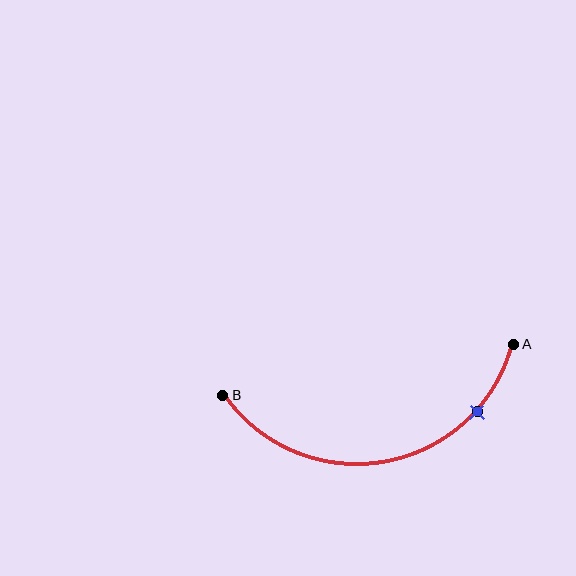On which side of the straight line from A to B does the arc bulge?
The arc bulges below the straight line connecting A and B.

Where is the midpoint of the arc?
The arc midpoint is the point on the curve farthest from the straight line joining A and B. It sits below that line.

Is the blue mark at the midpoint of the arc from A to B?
No. The blue mark lies on the arc but is closer to endpoint A. The arc midpoint would be at the point on the curve equidistant along the arc from both A and B.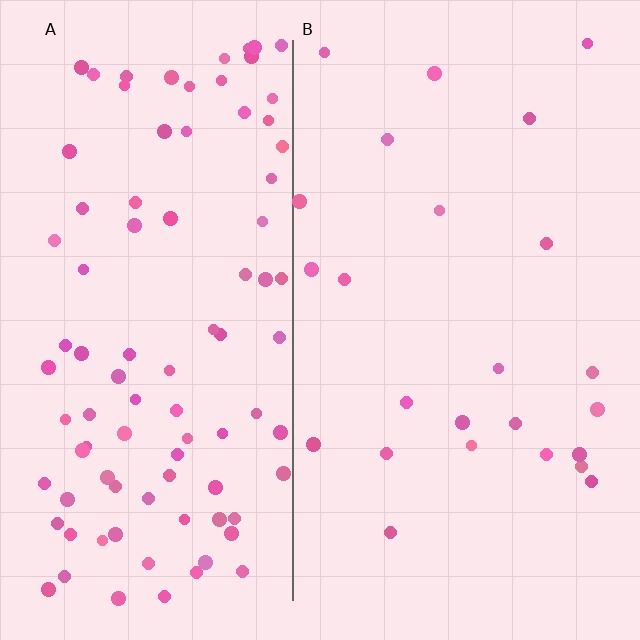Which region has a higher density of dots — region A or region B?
A (the left).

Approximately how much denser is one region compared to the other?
Approximately 3.8× — region A over region B.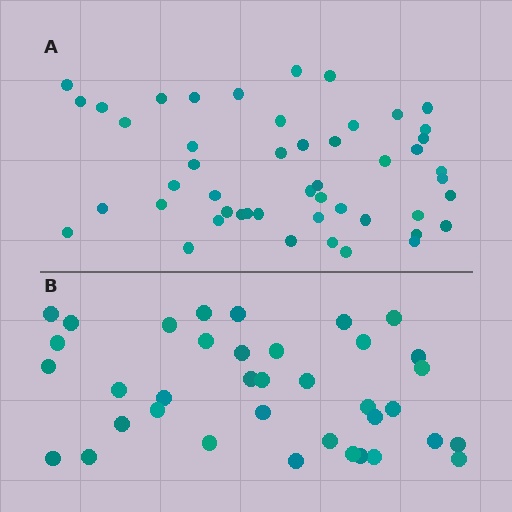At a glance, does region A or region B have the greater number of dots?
Region A (the top region) has more dots.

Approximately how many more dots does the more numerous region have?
Region A has roughly 12 or so more dots than region B.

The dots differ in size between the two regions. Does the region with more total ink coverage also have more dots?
No. Region B has more total ink coverage because its dots are larger, but region A actually contains more individual dots. Total area can be misleading — the number of items is what matters here.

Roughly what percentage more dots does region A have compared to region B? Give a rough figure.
About 30% more.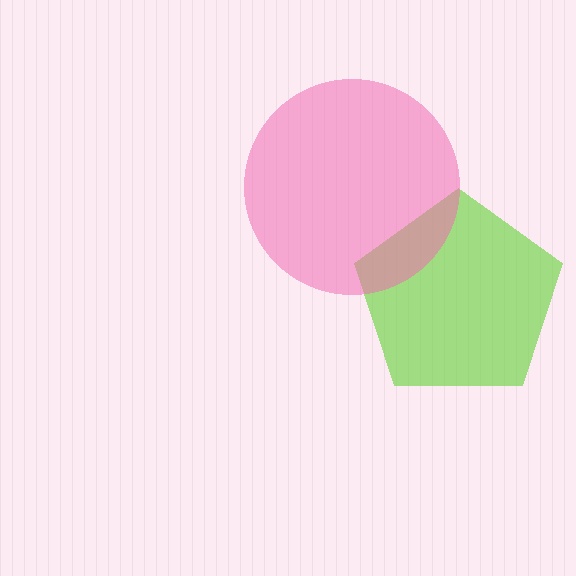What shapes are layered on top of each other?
The layered shapes are: a lime pentagon, a pink circle.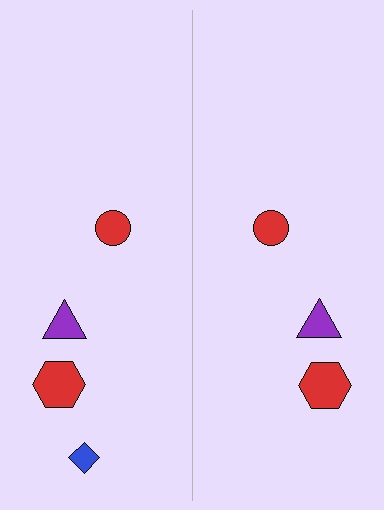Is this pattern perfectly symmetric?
No, the pattern is not perfectly symmetric. A blue diamond is missing from the right side.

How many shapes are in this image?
There are 7 shapes in this image.